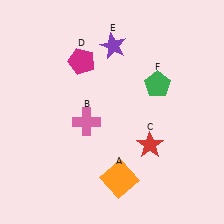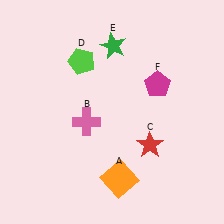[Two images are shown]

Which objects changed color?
D changed from magenta to lime. E changed from purple to green. F changed from green to magenta.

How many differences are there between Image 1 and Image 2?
There are 3 differences between the two images.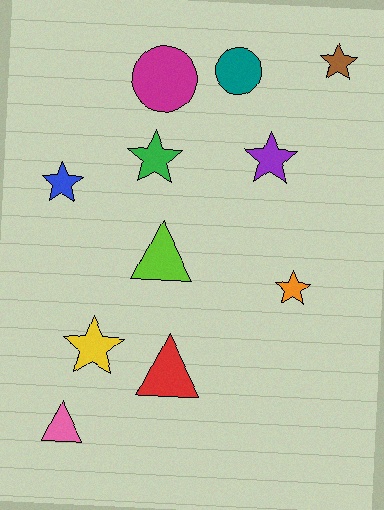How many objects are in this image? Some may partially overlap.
There are 11 objects.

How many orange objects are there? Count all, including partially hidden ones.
There is 1 orange object.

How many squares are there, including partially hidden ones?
There are no squares.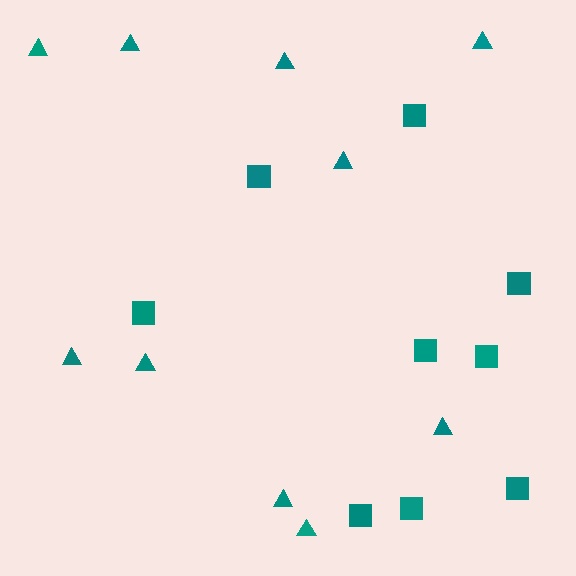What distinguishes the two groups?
There are 2 groups: one group of triangles (10) and one group of squares (9).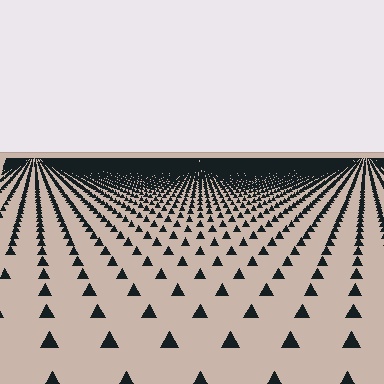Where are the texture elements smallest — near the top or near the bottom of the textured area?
Near the top.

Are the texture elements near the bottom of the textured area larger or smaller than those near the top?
Larger. Near the bottom, elements are closer to the viewer and appear at a bigger on-screen size.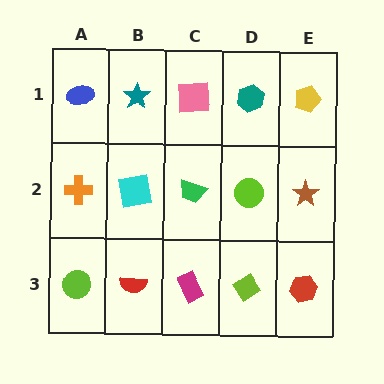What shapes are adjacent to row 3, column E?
A brown star (row 2, column E), a lime diamond (row 3, column D).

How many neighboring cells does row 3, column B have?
3.